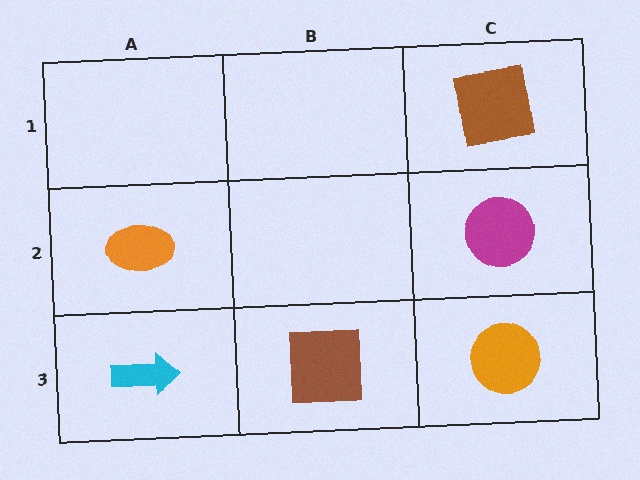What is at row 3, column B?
A brown square.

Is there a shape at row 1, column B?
No, that cell is empty.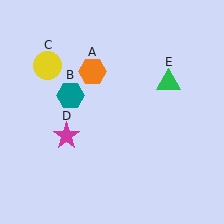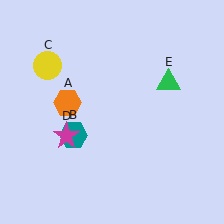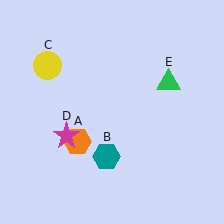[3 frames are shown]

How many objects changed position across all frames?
2 objects changed position: orange hexagon (object A), teal hexagon (object B).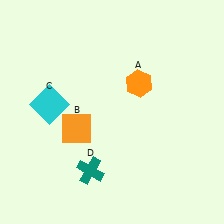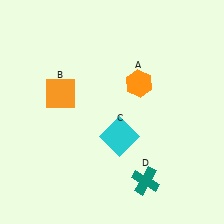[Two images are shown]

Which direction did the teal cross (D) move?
The teal cross (D) moved right.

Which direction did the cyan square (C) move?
The cyan square (C) moved right.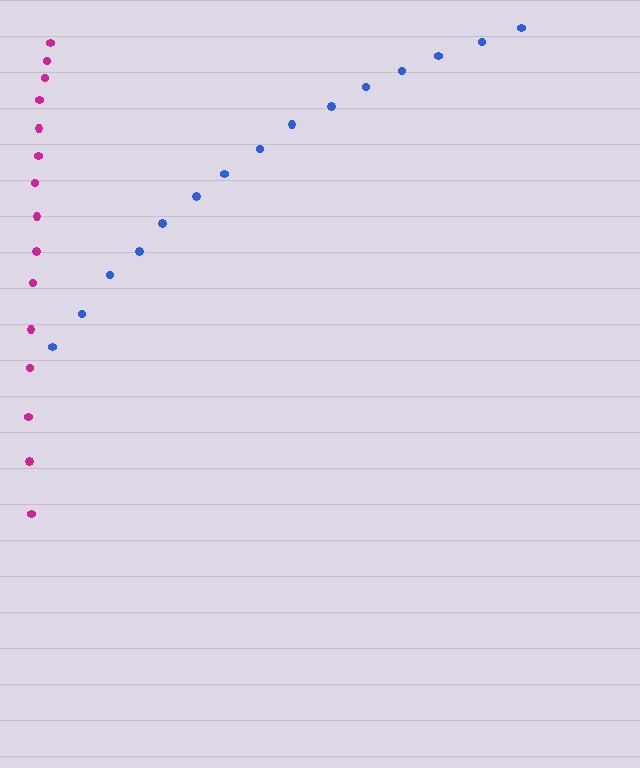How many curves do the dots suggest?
There are 2 distinct paths.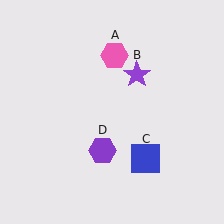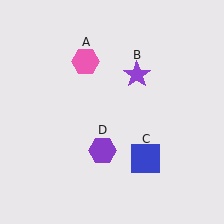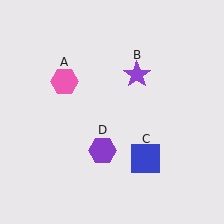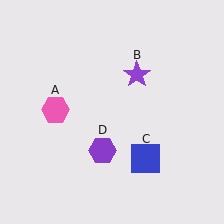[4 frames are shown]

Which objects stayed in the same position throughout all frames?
Purple star (object B) and blue square (object C) and purple hexagon (object D) remained stationary.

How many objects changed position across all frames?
1 object changed position: pink hexagon (object A).